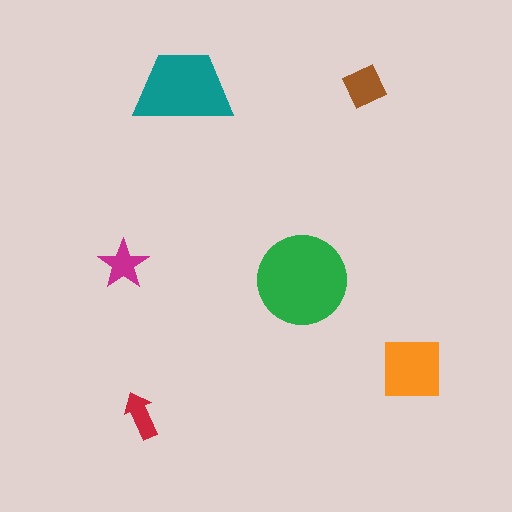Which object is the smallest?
The red arrow.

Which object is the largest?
The green circle.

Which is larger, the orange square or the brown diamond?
The orange square.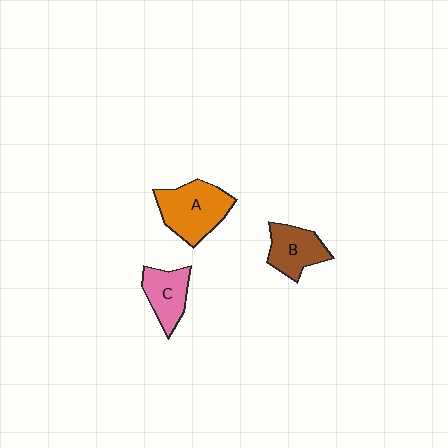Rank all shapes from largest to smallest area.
From largest to smallest: A (orange), B (brown), C (pink).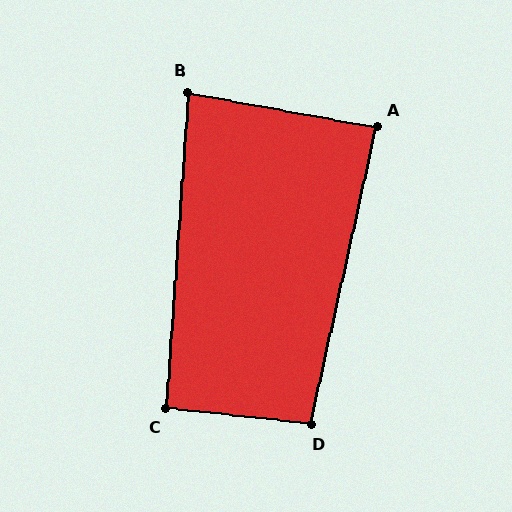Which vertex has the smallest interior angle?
B, at approximately 84 degrees.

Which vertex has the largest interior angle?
D, at approximately 96 degrees.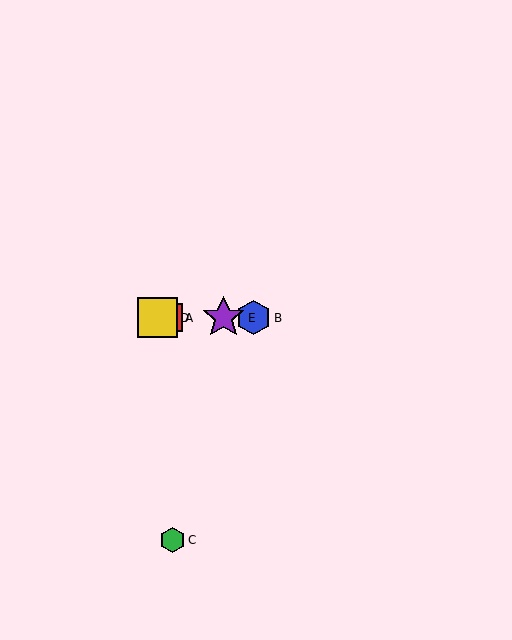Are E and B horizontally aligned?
Yes, both are at y≈318.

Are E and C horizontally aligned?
No, E is at y≈318 and C is at y≈540.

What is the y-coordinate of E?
Object E is at y≈318.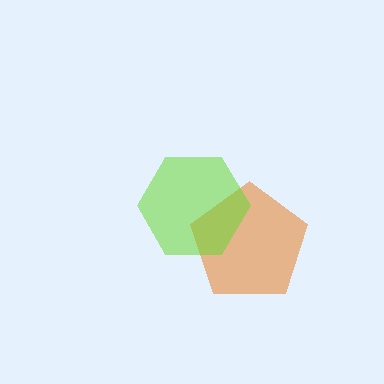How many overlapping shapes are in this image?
There are 2 overlapping shapes in the image.